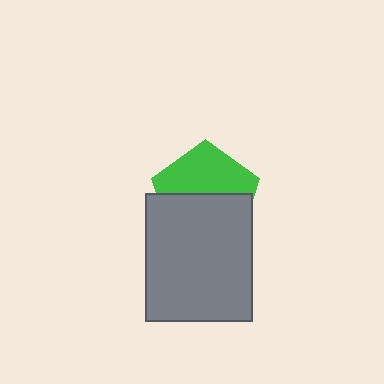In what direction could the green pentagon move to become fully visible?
The green pentagon could move up. That would shift it out from behind the gray rectangle entirely.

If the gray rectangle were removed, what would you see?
You would see the complete green pentagon.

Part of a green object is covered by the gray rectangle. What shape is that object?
It is a pentagon.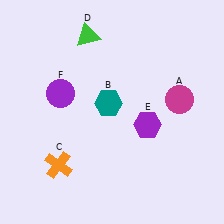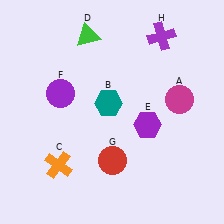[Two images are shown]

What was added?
A red circle (G), a purple cross (H) were added in Image 2.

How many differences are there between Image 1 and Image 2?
There are 2 differences between the two images.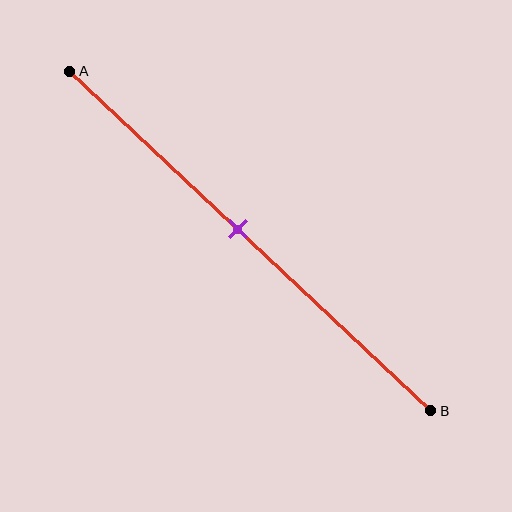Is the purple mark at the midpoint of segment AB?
No, the mark is at about 45% from A, not at the 50% midpoint.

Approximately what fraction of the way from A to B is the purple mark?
The purple mark is approximately 45% of the way from A to B.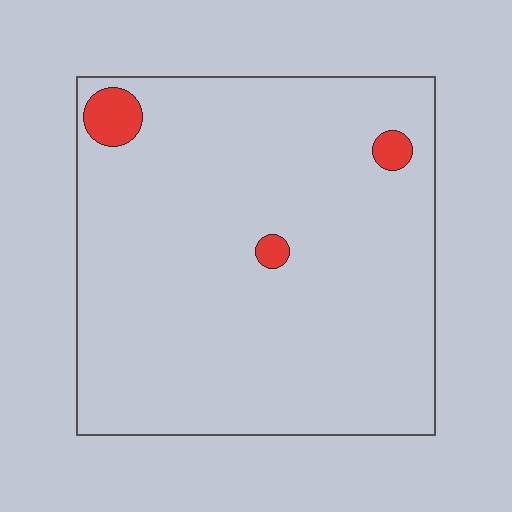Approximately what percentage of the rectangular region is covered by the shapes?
Approximately 5%.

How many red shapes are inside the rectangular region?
3.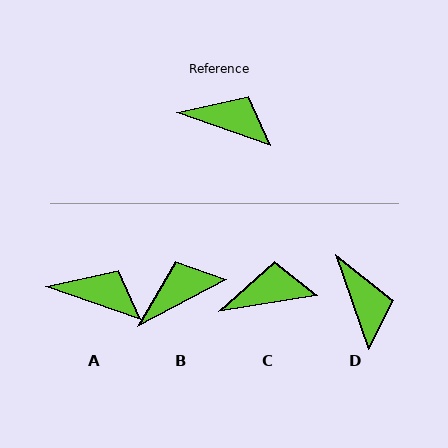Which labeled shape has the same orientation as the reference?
A.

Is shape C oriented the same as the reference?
No, it is off by about 28 degrees.